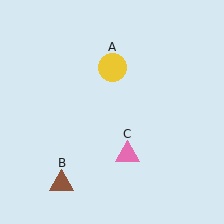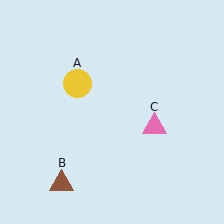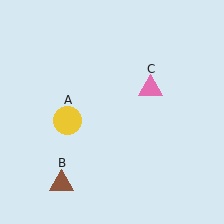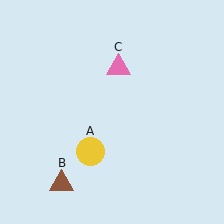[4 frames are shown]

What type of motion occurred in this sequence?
The yellow circle (object A), pink triangle (object C) rotated counterclockwise around the center of the scene.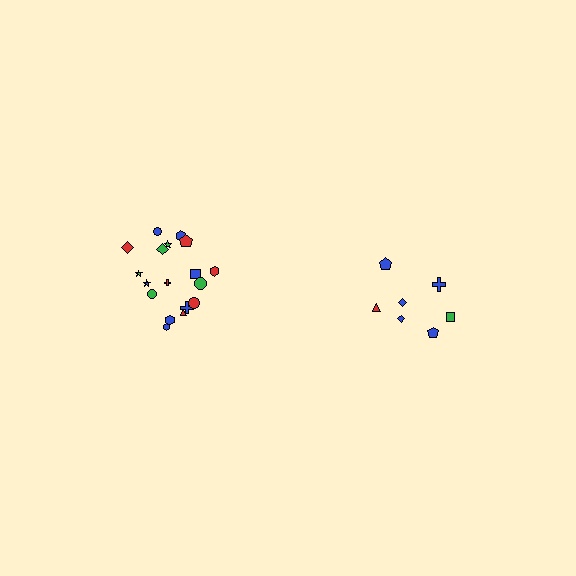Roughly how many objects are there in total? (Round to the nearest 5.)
Roughly 25 objects in total.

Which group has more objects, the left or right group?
The left group.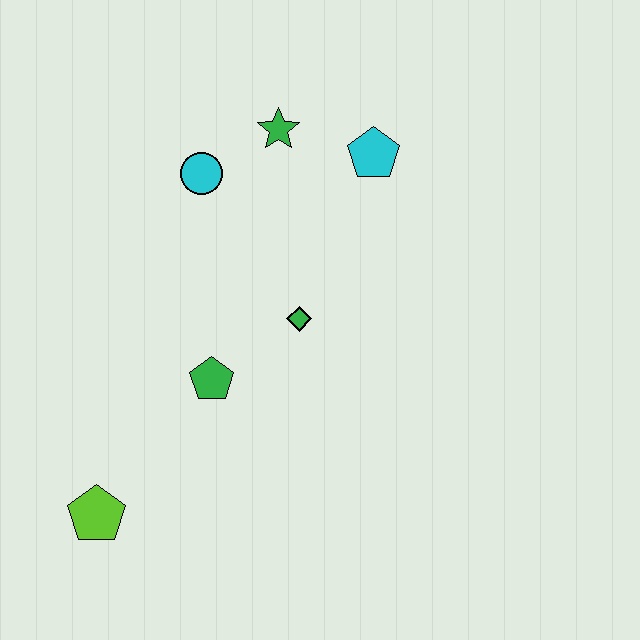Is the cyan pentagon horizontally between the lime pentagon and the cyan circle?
No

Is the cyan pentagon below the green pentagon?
No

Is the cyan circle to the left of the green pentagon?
Yes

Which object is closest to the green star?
The cyan circle is closest to the green star.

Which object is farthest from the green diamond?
The lime pentagon is farthest from the green diamond.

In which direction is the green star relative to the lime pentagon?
The green star is above the lime pentagon.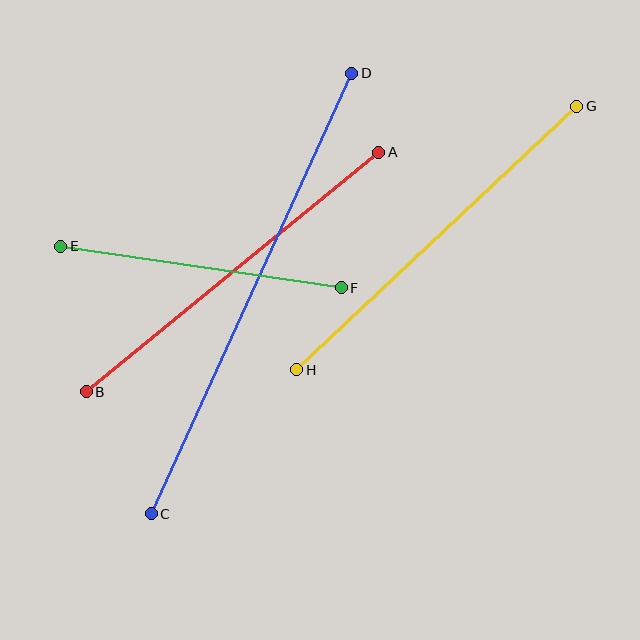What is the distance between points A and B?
The distance is approximately 378 pixels.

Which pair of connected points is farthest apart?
Points C and D are farthest apart.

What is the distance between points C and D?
The distance is approximately 484 pixels.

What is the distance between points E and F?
The distance is approximately 283 pixels.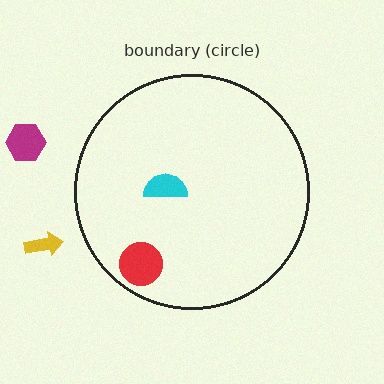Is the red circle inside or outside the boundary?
Inside.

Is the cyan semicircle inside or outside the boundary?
Inside.